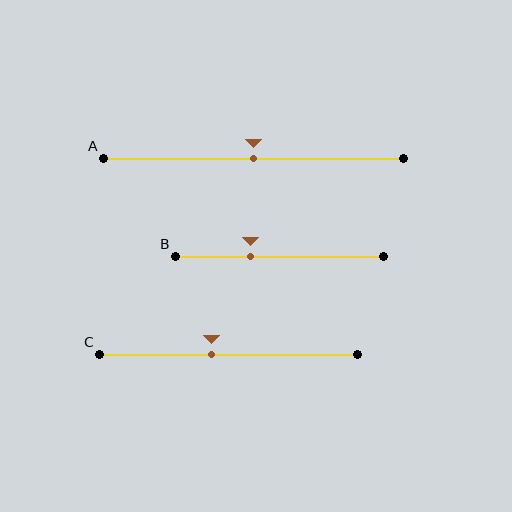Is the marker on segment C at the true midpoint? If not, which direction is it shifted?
No, the marker on segment C is shifted to the left by about 6% of the segment length.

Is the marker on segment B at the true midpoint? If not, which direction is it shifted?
No, the marker on segment B is shifted to the left by about 14% of the segment length.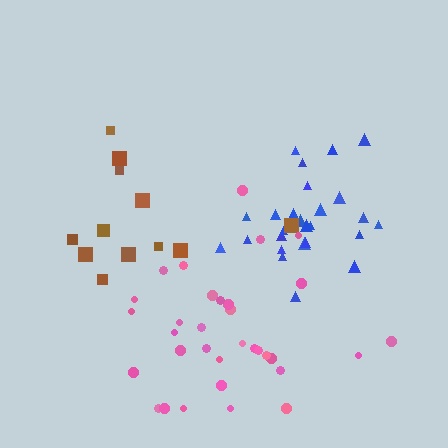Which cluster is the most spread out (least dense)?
Brown.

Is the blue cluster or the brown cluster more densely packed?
Blue.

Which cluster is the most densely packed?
Blue.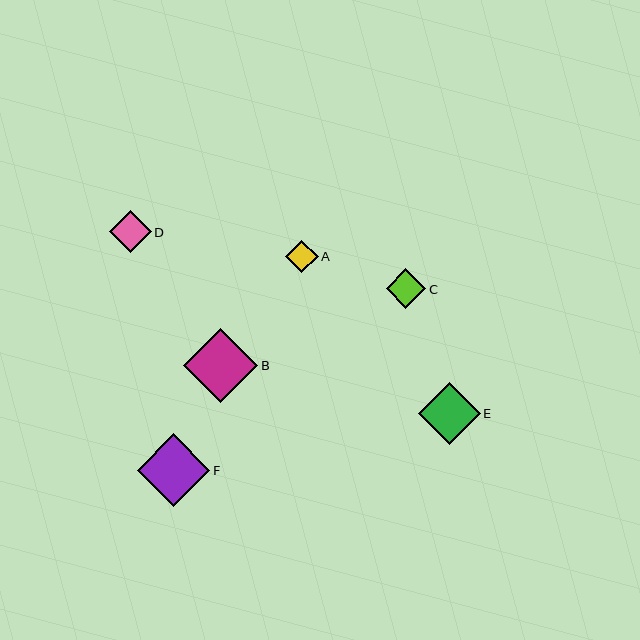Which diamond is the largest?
Diamond B is the largest with a size of approximately 74 pixels.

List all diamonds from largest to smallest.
From largest to smallest: B, F, E, D, C, A.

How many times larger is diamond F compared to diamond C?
Diamond F is approximately 1.9 times the size of diamond C.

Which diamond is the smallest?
Diamond A is the smallest with a size of approximately 33 pixels.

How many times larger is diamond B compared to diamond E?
Diamond B is approximately 1.2 times the size of diamond E.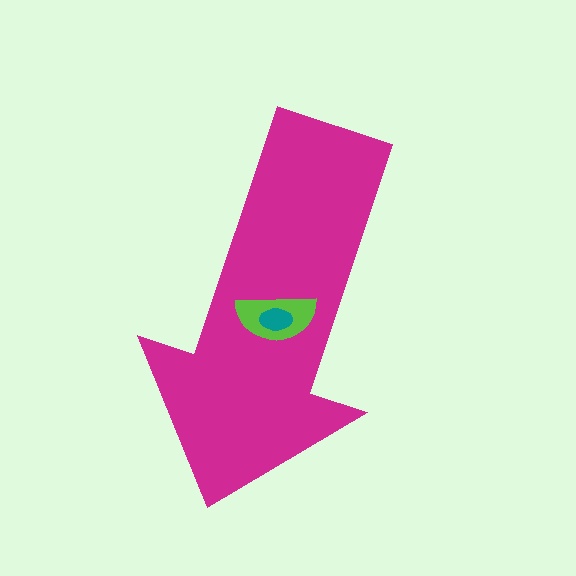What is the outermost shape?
The magenta arrow.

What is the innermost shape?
The teal ellipse.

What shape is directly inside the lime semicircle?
The teal ellipse.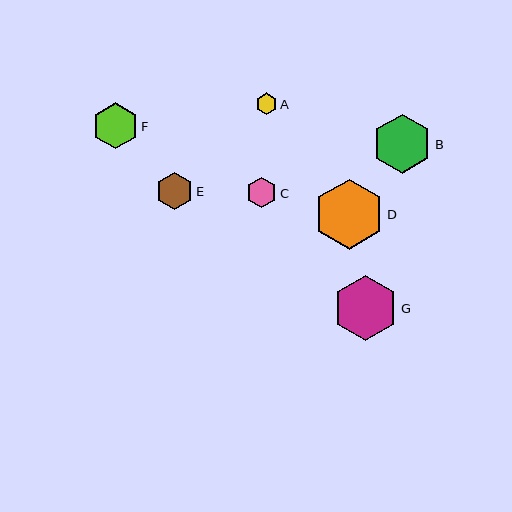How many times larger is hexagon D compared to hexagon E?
Hexagon D is approximately 1.9 times the size of hexagon E.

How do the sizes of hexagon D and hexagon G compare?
Hexagon D and hexagon G are approximately the same size.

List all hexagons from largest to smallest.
From largest to smallest: D, G, B, F, E, C, A.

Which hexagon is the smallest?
Hexagon A is the smallest with a size of approximately 22 pixels.